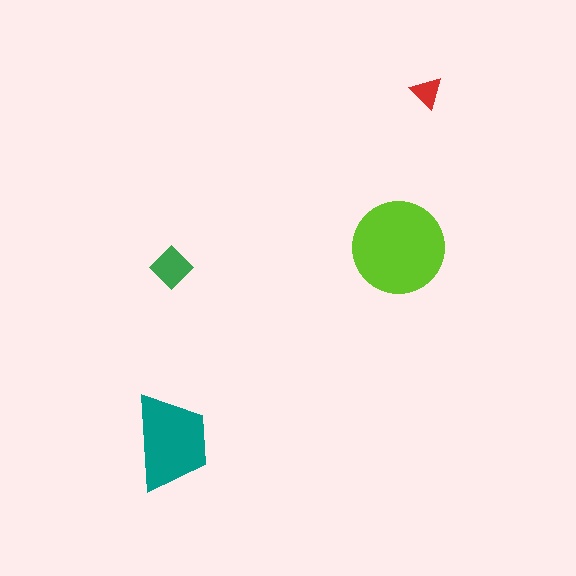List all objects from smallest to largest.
The red triangle, the green diamond, the teal trapezoid, the lime circle.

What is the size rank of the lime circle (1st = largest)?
1st.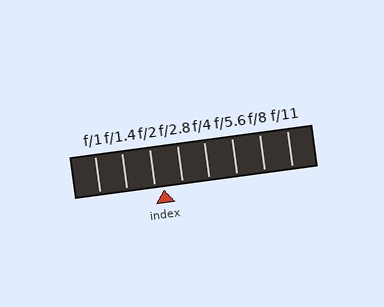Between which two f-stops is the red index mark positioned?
The index mark is between f/2 and f/2.8.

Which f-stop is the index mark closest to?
The index mark is closest to f/2.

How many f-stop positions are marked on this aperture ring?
There are 8 f-stop positions marked.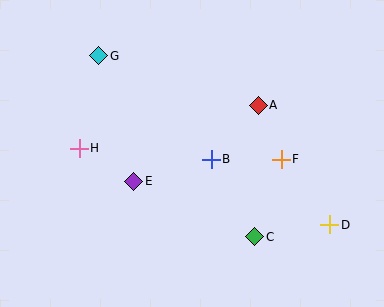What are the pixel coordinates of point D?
Point D is at (330, 225).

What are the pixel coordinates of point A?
Point A is at (258, 105).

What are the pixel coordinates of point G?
Point G is at (99, 56).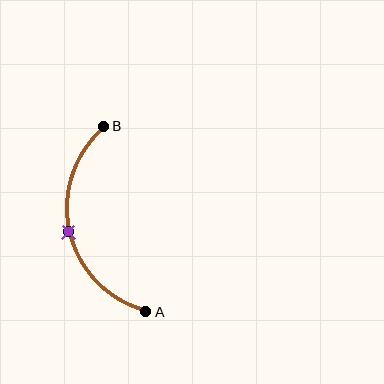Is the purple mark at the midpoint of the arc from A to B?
Yes. The purple mark lies on the arc at equal arc-length from both A and B — it is the arc midpoint.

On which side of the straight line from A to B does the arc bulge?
The arc bulges to the left of the straight line connecting A and B.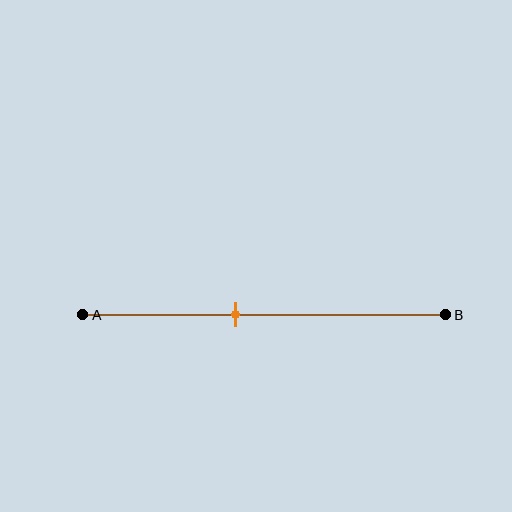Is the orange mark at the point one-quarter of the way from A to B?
No, the mark is at about 40% from A, not at the 25% one-quarter point.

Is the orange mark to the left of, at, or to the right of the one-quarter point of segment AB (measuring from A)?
The orange mark is to the right of the one-quarter point of segment AB.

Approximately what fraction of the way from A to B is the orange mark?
The orange mark is approximately 40% of the way from A to B.